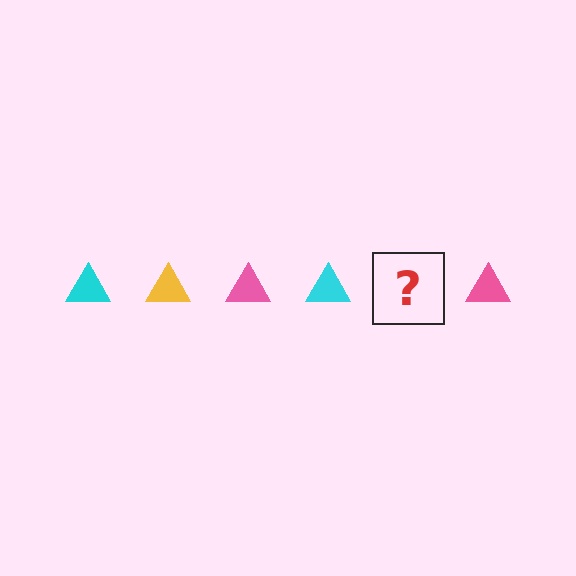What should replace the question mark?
The question mark should be replaced with a yellow triangle.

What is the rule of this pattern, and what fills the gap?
The rule is that the pattern cycles through cyan, yellow, pink triangles. The gap should be filled with a yellow triangle.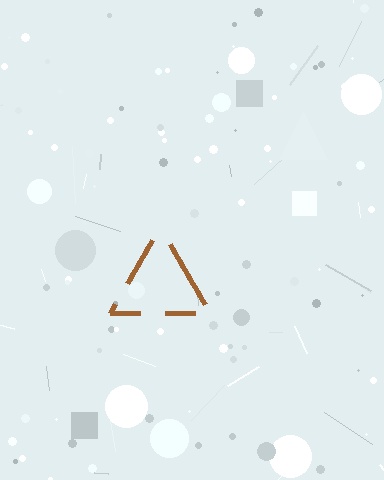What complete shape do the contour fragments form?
The contour fragments form a triangle.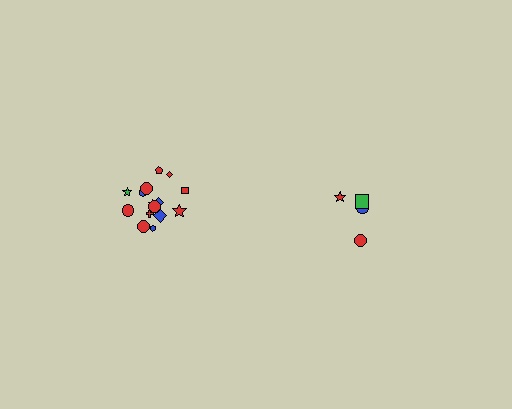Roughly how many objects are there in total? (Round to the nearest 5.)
Roughly 20 objects in total.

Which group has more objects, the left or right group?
The left group.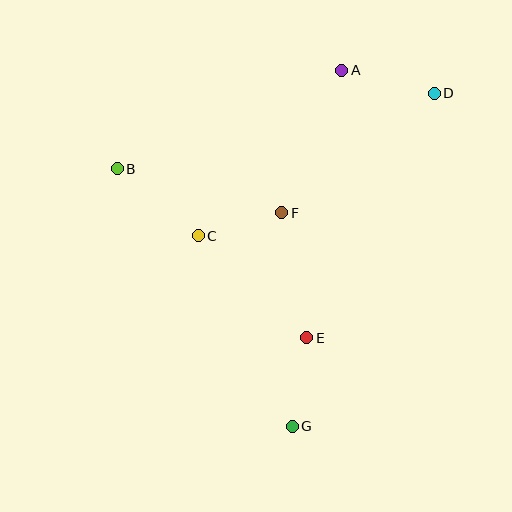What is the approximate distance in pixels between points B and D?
The distance between B and D is approximately 326 pixels.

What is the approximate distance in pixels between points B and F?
The distance between B and F is approximately 170 pixels.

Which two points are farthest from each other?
Points D and G are farthest from each other.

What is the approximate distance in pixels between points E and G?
The distance between E and G is approximately 89 pixels.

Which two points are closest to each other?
Points C and F are closest to each other.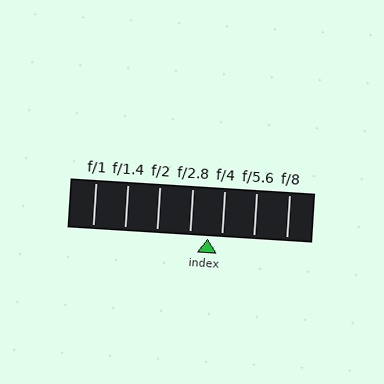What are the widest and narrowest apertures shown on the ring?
The widest aperture shown is f/1 and the narrowest is f/8.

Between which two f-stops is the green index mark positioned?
The index mark is between f/2.8 and f/4.